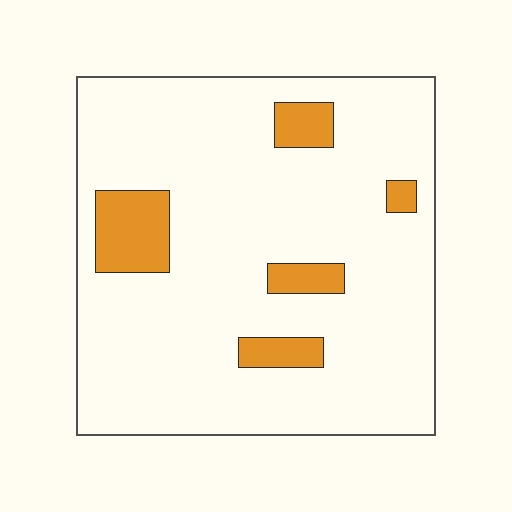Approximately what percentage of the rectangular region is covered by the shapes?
Approximately 10%.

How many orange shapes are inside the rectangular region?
5.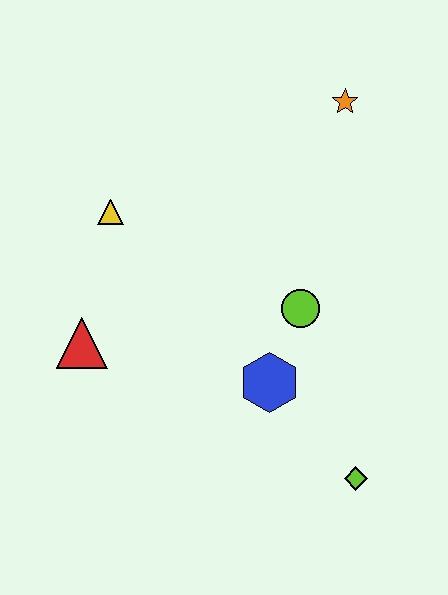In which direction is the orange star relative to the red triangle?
The orange star is to the right of the red triangle.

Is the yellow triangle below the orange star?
Yes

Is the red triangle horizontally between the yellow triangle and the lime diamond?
No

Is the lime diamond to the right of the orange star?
Yes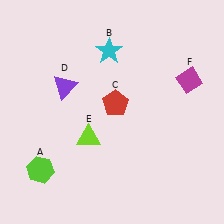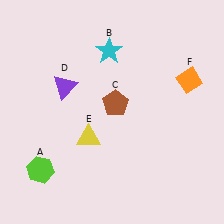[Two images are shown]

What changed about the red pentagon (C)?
In Image 1, C is red. In Image 2, it changed to brown.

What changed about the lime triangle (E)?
In Image 1, E is lime. In Image 2, it changed to yellow.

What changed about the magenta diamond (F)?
In Image 1, F is magenta. In Image 2, it changed to orange.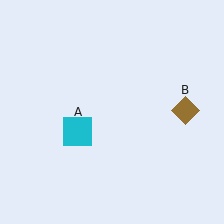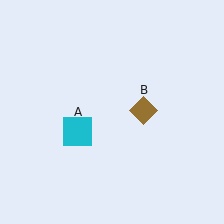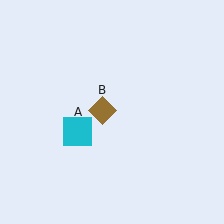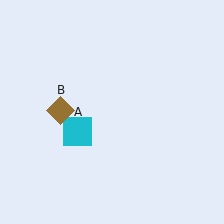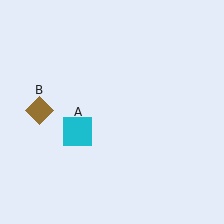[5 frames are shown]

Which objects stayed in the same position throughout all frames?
Cyan square (object A) remained stationary.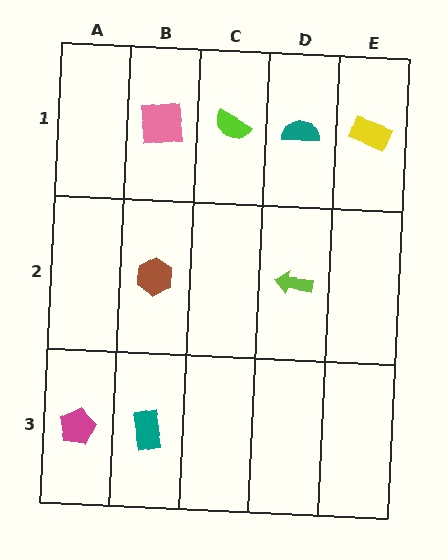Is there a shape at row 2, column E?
No, that cell is empty.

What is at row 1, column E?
A yellow rectangle.